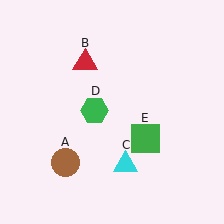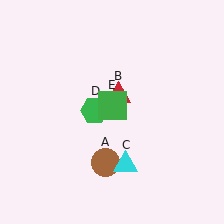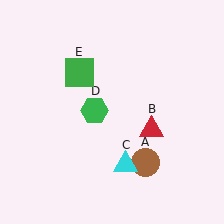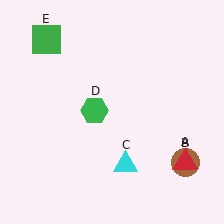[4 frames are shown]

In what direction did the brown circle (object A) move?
The brown circle (object A) moved right.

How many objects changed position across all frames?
3 objects changed position: brown circle (object A), red triangle (object B), green square (object E).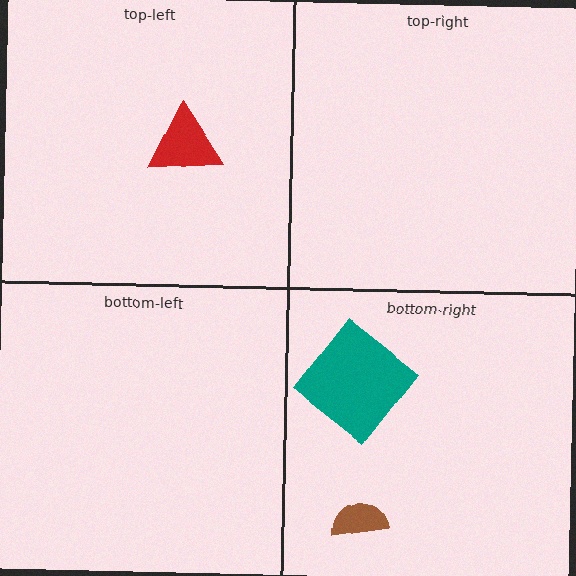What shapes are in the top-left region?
The red triangle.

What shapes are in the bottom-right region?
The teal diamond, the brown semicircle.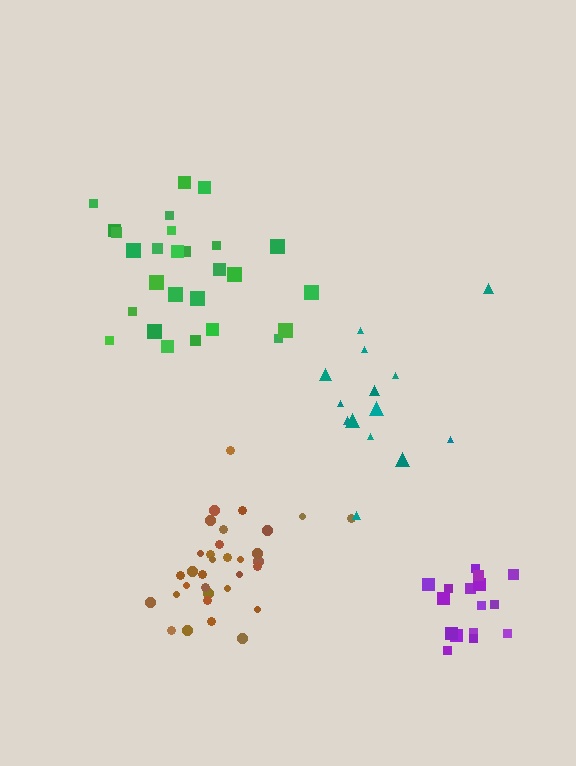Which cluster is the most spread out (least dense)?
Teal.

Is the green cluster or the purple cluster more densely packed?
Purple.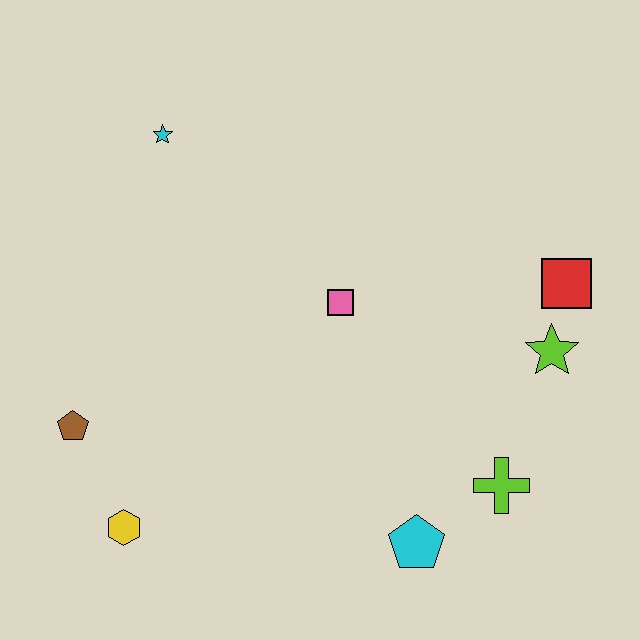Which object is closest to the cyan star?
The pink square is closest to the cyan star.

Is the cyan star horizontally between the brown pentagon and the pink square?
Yes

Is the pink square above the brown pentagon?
Yes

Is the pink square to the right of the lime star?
No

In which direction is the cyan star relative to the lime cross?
The cyan star is above the lime cross.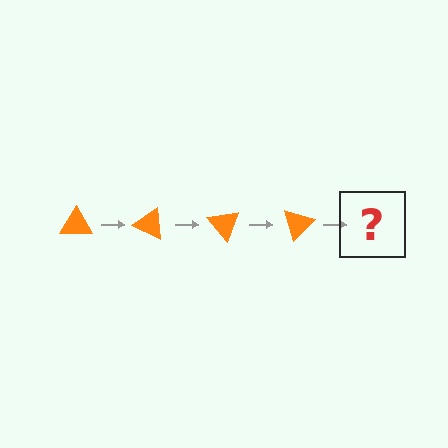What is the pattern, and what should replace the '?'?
The pattern is that the triangle rotates 25 degrees each step. The '?' should be an orange triangle rotated 100 degrees.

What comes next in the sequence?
The next element should be an orange triangle rotated 100 degrees.